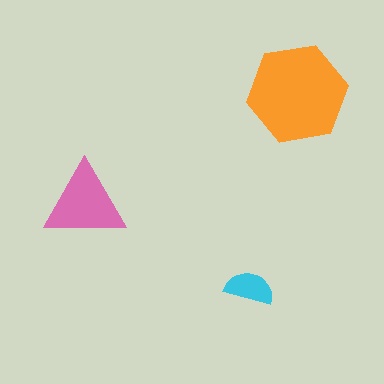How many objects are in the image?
There are 3 objects in the image.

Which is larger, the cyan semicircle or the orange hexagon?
The orange hexagon.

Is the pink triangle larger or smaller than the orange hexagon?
Smaller.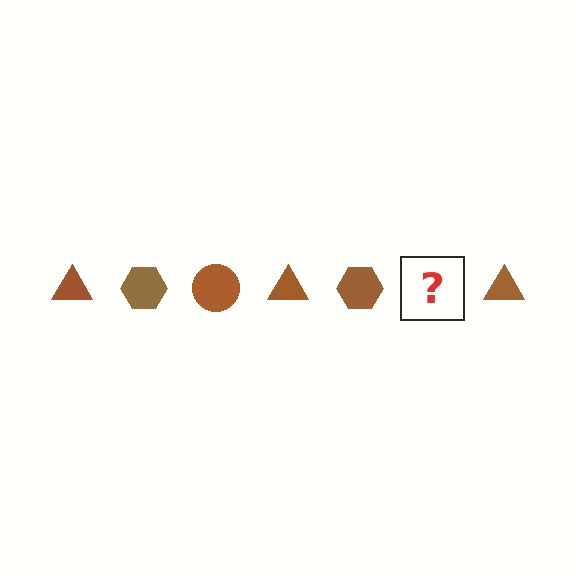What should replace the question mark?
The question mark should be replaced with a brown circle.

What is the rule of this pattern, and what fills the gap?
The rule is that the pattern cycles through triangle, hexagon, circle shapes in brown. The gap should be filled with a brown circle.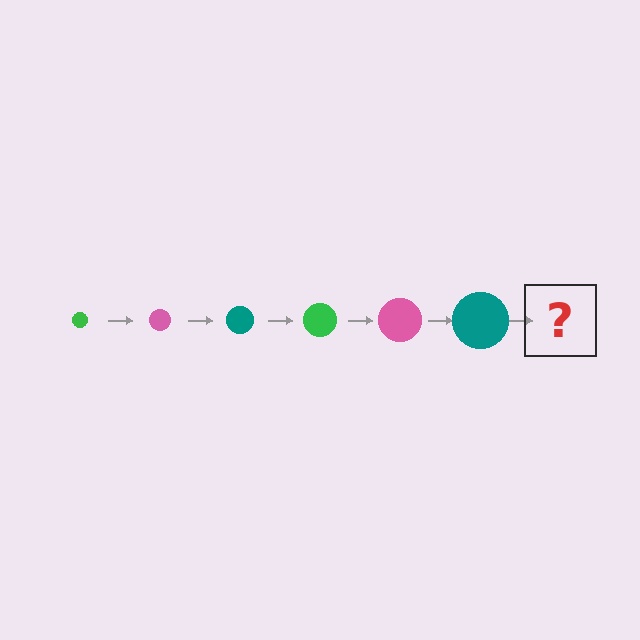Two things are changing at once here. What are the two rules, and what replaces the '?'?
The two rules are that the circle grows larger each step and the color cycles through green, pink, and teal. The '?' should be a green circle, larger than the previous one.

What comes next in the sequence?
The next element should be a green circle, larger than the previous one.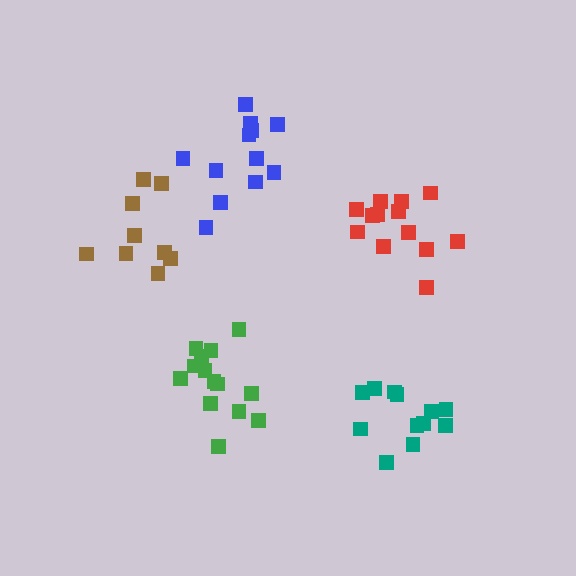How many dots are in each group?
Group 1: 12 dots, Group 2: 14 dots, Group 3: 12 dots, Group 4: 13 dots, Group 5: 9 dots (60 total).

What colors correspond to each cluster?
The clusters are colored: blue, green, teal, red, brown.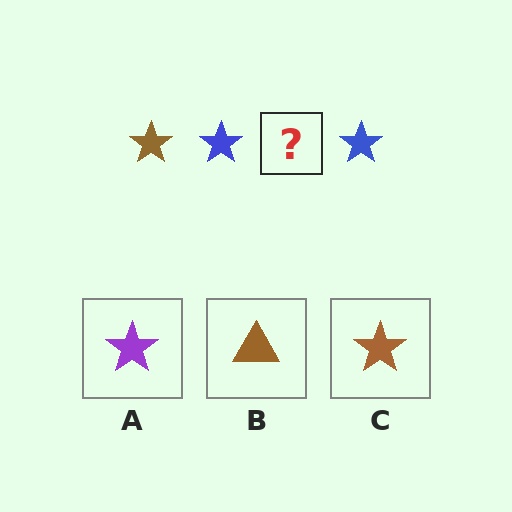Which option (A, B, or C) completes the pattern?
C.